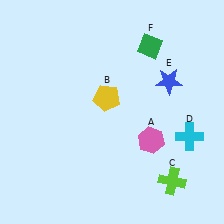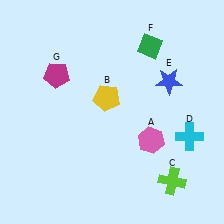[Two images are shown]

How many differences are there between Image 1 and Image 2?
There is 1 difference between the two images.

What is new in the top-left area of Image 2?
A magenta pentagon (G) was added in the top-left area of Image 2.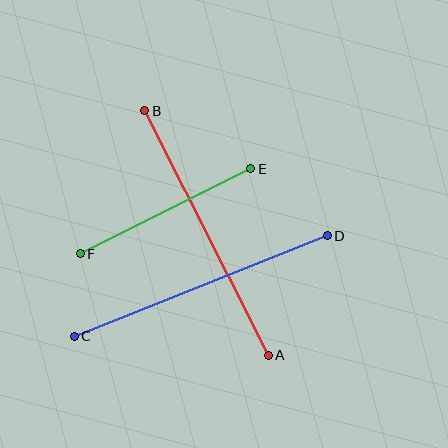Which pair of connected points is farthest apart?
Points A and B are farthest apart.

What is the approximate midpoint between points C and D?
The midpoint is at approximately (201, 286) pixels.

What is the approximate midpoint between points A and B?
The midpoint is at approximately (207, 233) pixels.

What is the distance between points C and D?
The distance is approximately 272 pixels.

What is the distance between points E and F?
The distance is approximately 190 pixels.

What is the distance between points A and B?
The distance is approximately 274 pixels.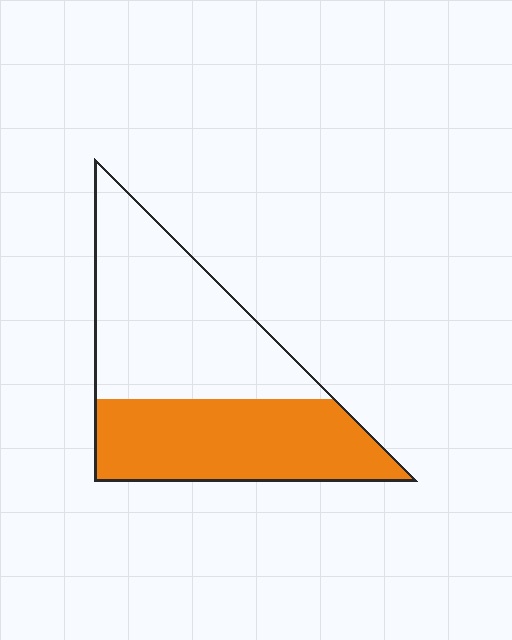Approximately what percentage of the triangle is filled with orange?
Approximately 45%.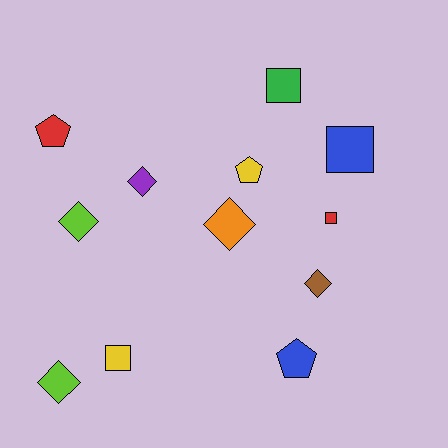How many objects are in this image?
There are 12 objects.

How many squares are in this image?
There are 4 squares.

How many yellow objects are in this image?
There are 2 yellow objects.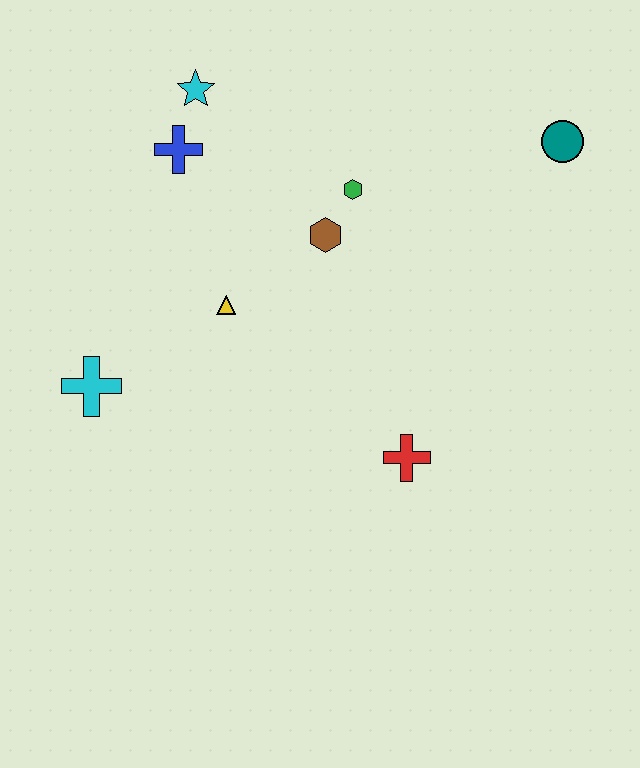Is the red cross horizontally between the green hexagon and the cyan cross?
No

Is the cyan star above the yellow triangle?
Yes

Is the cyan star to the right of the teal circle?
No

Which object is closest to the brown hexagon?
The green hexagon is closest to the brown hexagon.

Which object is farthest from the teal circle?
The cyan cross is farthest from the teal circle.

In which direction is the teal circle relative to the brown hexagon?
The teal circle is to the right of the brown hexagon.